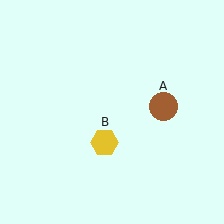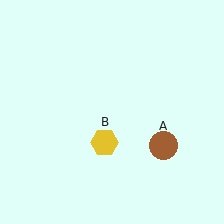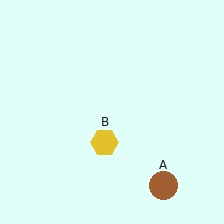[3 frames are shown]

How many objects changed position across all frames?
1 object changed position: brown circle (object A).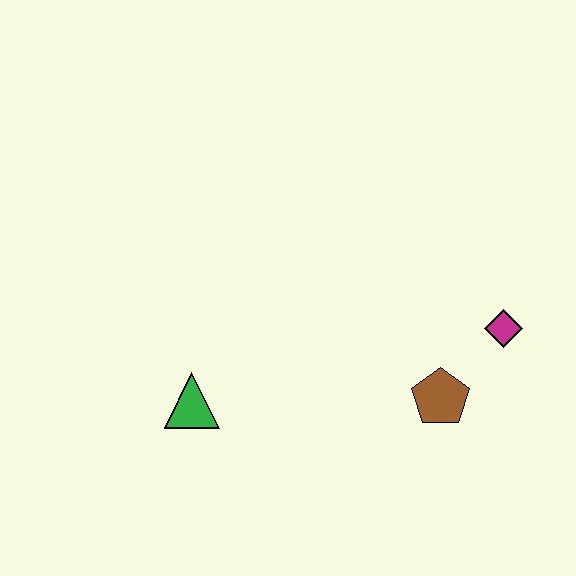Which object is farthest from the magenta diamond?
The green triangle is farthest from the magenta diamond.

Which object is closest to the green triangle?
The brown pentagon is closest to the green triangle.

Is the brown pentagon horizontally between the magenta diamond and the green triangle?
Yes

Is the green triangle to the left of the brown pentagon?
Yes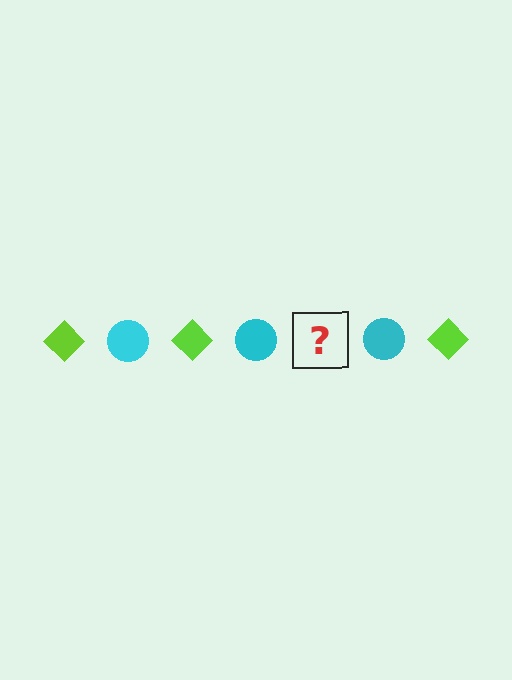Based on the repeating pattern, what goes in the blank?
The blank should be a lime diamond.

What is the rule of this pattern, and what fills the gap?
The rule is that the pattern alternates between lime diamond and cyan circle. The gap should be filled with a lime diamond.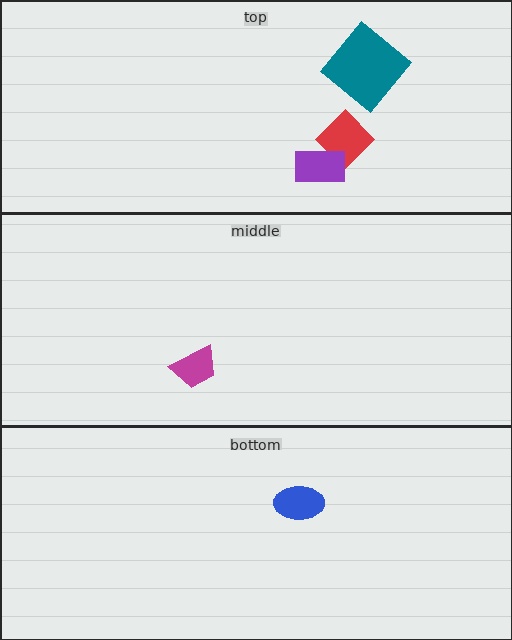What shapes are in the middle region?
The magenta trapezoid.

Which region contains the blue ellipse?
The bottom region.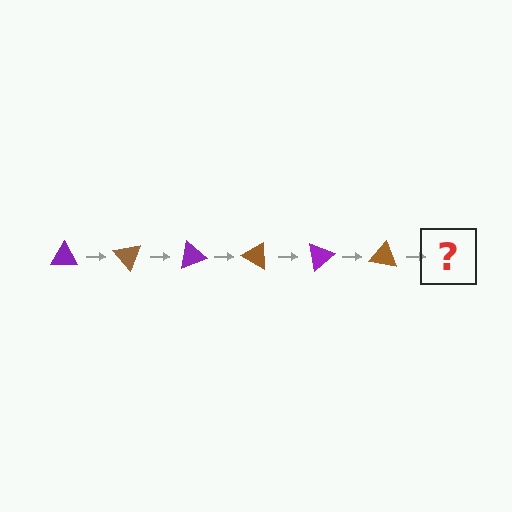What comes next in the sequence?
The next element should be a purple triangle, rotated 300 degrees from the start.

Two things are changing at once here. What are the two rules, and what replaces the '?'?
The two rules are that it rotates 50 degrees each step and the color cycles through purple and brown. The '?' should be a purple triangle, rotated 300 degrees from the start.